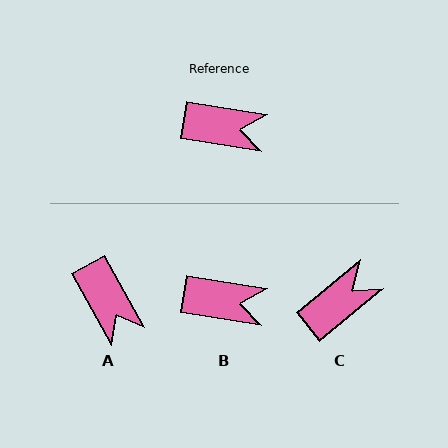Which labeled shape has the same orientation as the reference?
B.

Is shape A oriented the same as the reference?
No, it is off by about 51 degrees.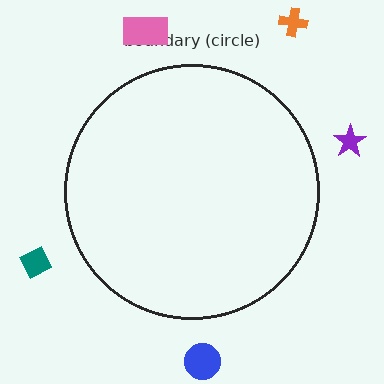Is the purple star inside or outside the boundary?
Outside.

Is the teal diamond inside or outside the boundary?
Outside.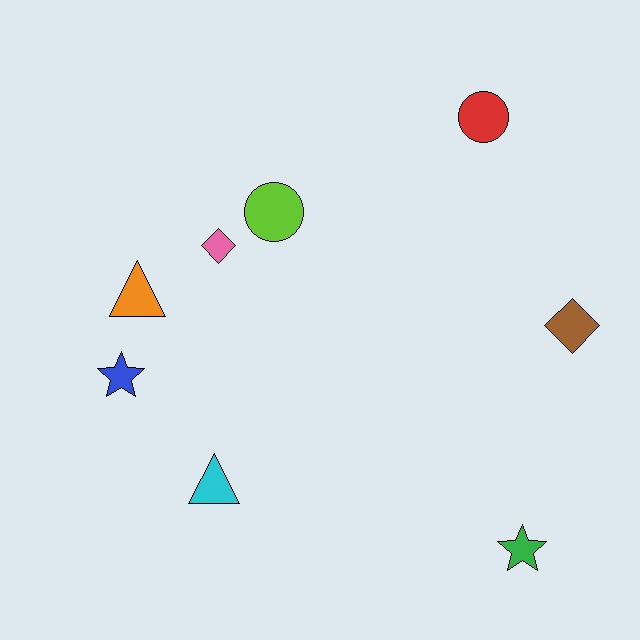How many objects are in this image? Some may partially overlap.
There are 8 objects.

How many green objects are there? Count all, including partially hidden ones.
There is 1 green object.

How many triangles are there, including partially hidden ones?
There are 2 triangles.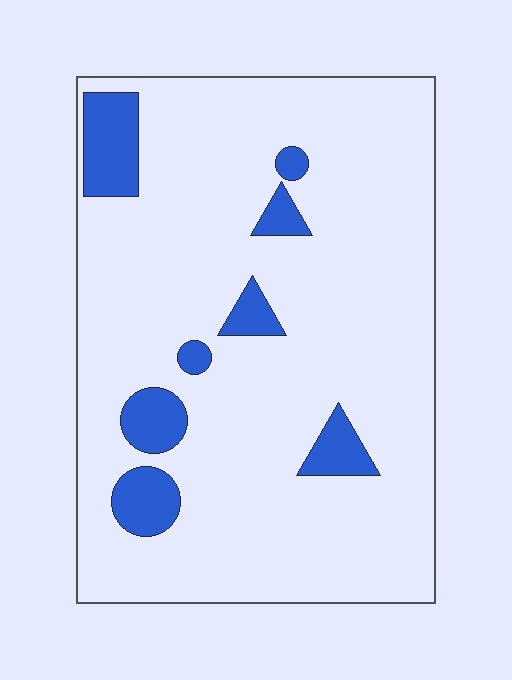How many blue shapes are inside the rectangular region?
8.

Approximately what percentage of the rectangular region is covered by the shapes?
Approximately 10%.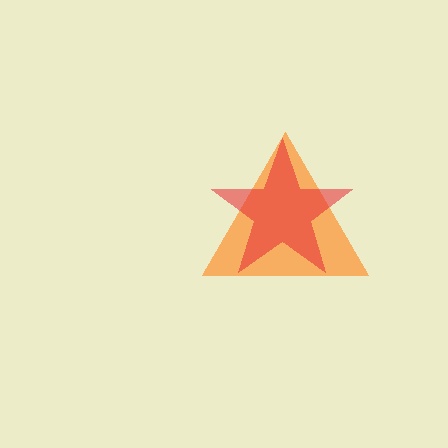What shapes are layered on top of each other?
The layered shapes are: an orange triangle, a red star.